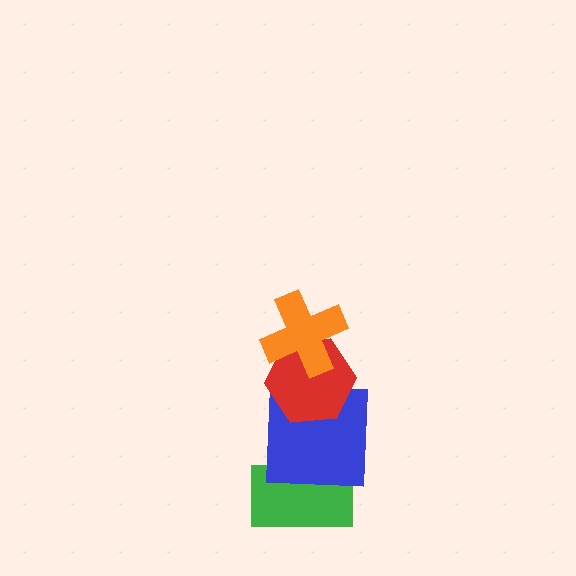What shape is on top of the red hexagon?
The orange cross is on top of the red hexagon.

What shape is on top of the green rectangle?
The blue square is on top of the green rectangle.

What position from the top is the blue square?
The blue square is 3rd from the top.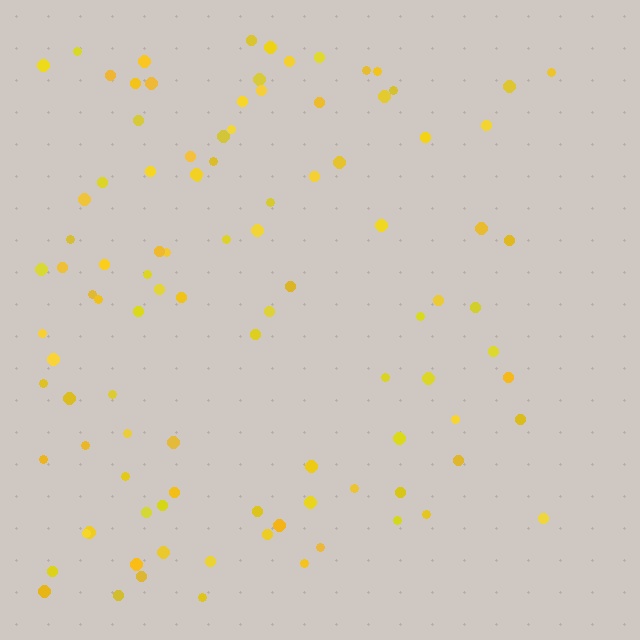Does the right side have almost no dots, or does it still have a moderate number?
Still a moderate number, just noticeably fewer than the left.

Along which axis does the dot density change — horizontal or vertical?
Horizontal.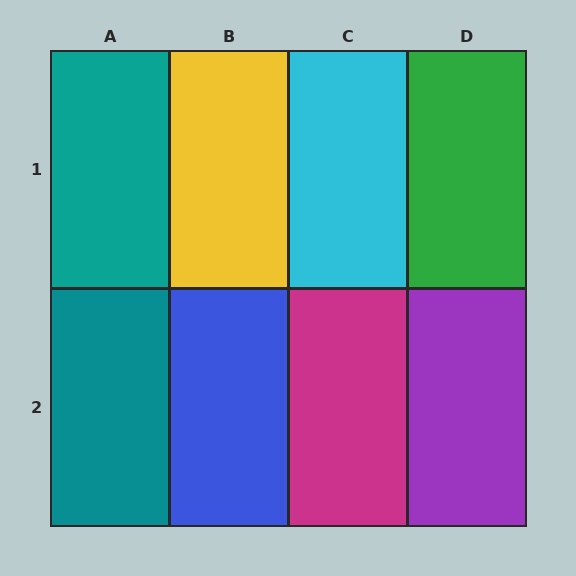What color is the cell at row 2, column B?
Blue.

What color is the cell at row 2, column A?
Teal.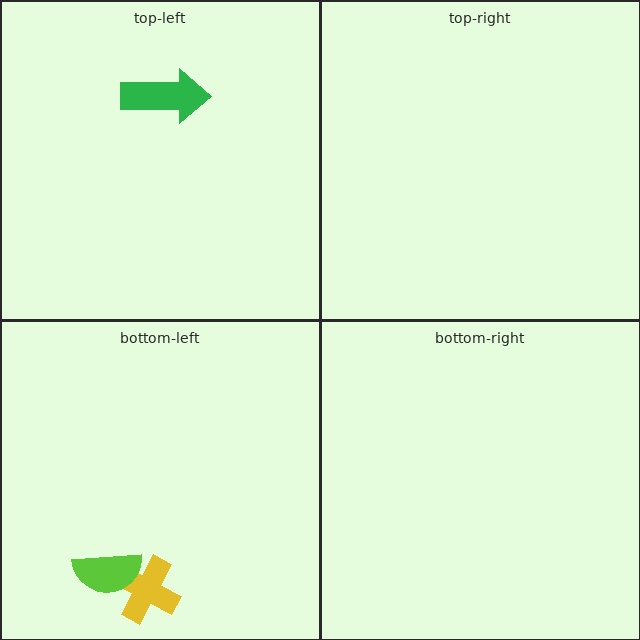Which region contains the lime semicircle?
The bottom-left region.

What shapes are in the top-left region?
The green arrow.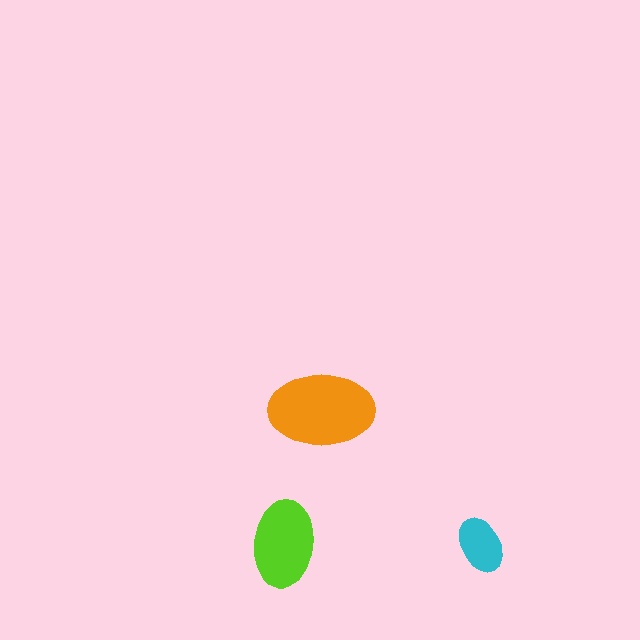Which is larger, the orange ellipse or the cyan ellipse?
The orange one.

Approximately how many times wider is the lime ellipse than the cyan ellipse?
About 1.5 times wider.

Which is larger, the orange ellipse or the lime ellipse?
The orange one.